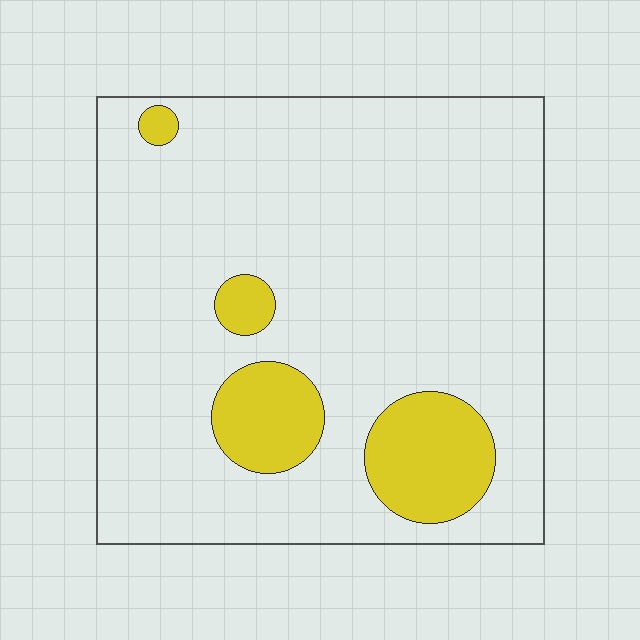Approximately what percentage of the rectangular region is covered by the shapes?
Approximately 15%.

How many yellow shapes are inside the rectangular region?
4.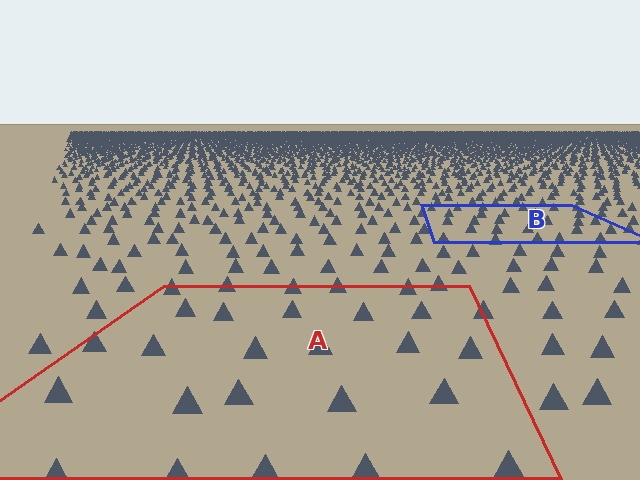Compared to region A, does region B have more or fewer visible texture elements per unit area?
Region B has more texture elements per unit area — they are packed more densely because it is farther away.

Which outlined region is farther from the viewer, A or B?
Region B is farther from the viewer — the texture elements inside it appear smaller and more densely packed.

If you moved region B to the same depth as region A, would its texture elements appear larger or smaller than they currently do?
They would appear larger. At a closer depth, the same texture elements are projected at a bigger on-screen size.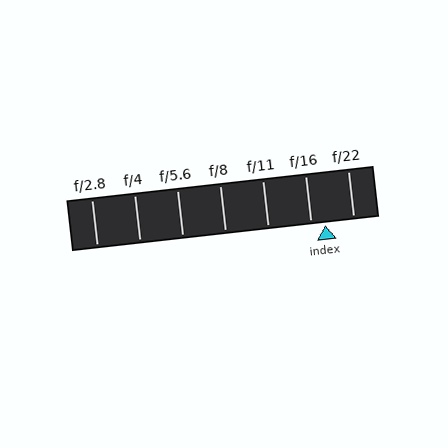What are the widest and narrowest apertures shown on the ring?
The widest aperture shown is f/2.8 and the narrowest is f/22.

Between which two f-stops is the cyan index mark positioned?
The index mark is between f/16 and f/22.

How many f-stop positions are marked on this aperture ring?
There are 7 f-stop positions marked.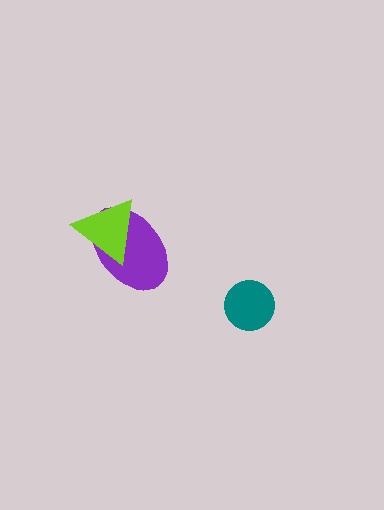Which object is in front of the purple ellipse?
The lime triangle is in front of the purple ellipse.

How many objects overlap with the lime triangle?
1 object overlaps with the lime triangle.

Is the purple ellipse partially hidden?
Yes, it is partially covered by another shape.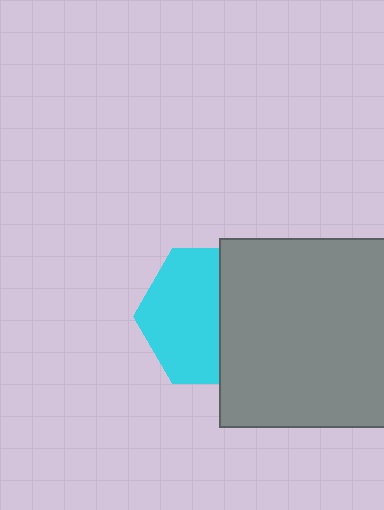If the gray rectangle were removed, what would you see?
You would see the complete cyan hexagon.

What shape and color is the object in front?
The object in front is a gray rectangle.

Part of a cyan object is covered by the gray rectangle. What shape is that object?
It is a hexagon.